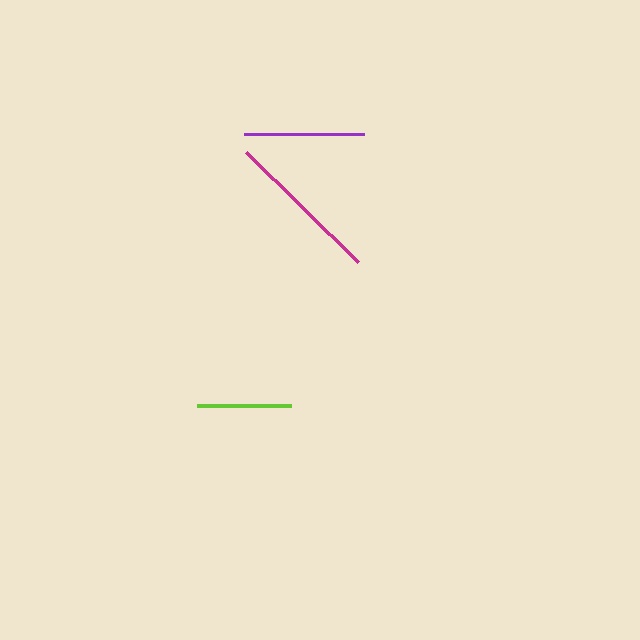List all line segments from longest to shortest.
From longest to shortest: magenta, purple, lime.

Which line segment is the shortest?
The lime line is the shortest at approximately 94 pixels.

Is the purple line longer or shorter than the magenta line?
The magenta line is longer than the purple line.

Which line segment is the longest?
The magenta line is the longest at approximately 157 pixels.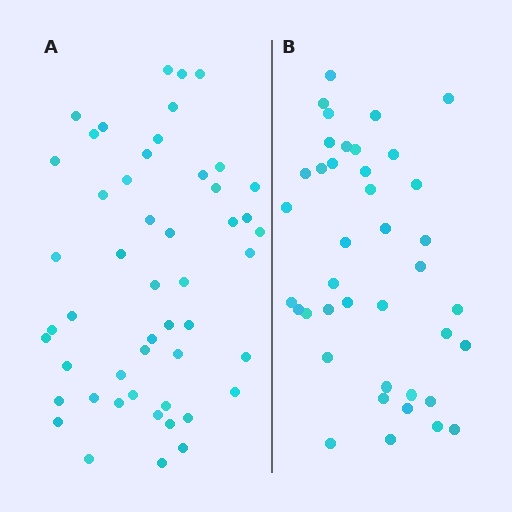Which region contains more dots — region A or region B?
Region A (the left region) has more dots.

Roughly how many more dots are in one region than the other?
Region A has roughly 10 or so more dots than region B.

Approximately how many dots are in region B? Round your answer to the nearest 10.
About 40 dots.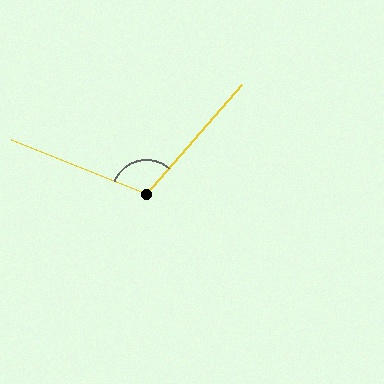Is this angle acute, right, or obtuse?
It is obtuse.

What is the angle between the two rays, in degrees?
Approximately 110 degrees.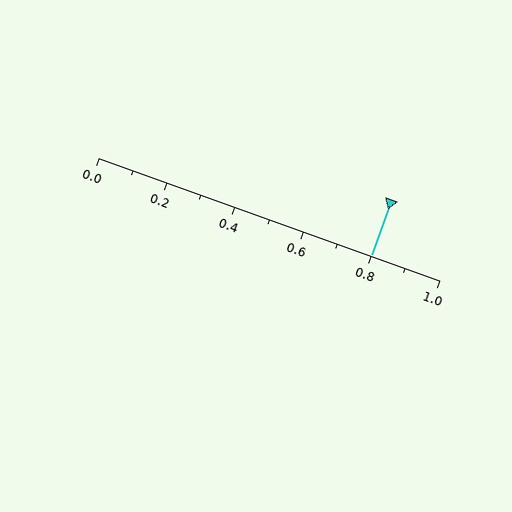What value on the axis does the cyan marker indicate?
The marker indicates approximately 0.8.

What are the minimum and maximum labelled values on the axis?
The axis runs from 0.0 to 1.0.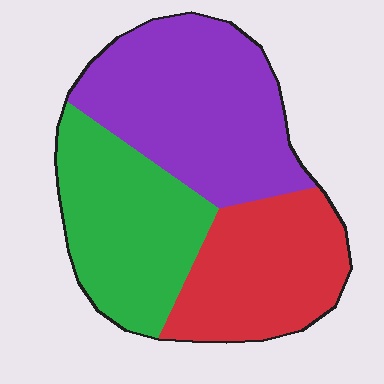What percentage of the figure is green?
Green covers about 30% of the figure.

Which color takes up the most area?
Purple, at roughly 40%.